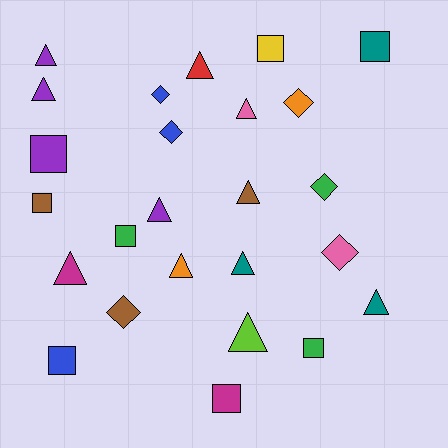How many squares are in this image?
There are 8 squares.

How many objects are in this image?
There are 25 objects.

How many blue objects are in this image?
There are 3 blue objects.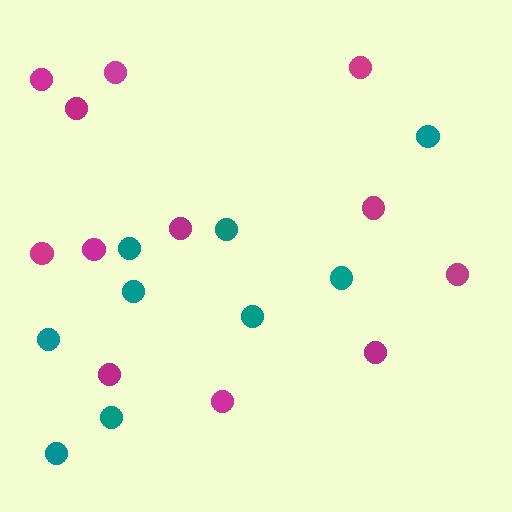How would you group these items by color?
There are 2 groups: one group of teal circles (9) and one group of magenta circles (12).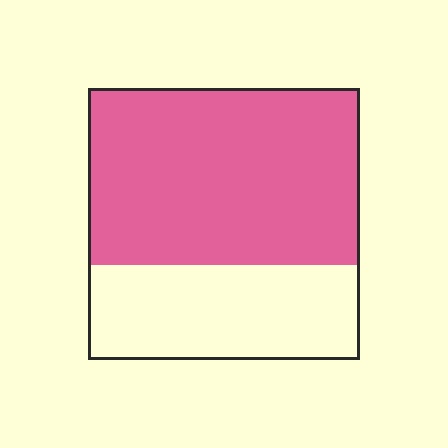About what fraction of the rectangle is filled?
About two thirds (2/3).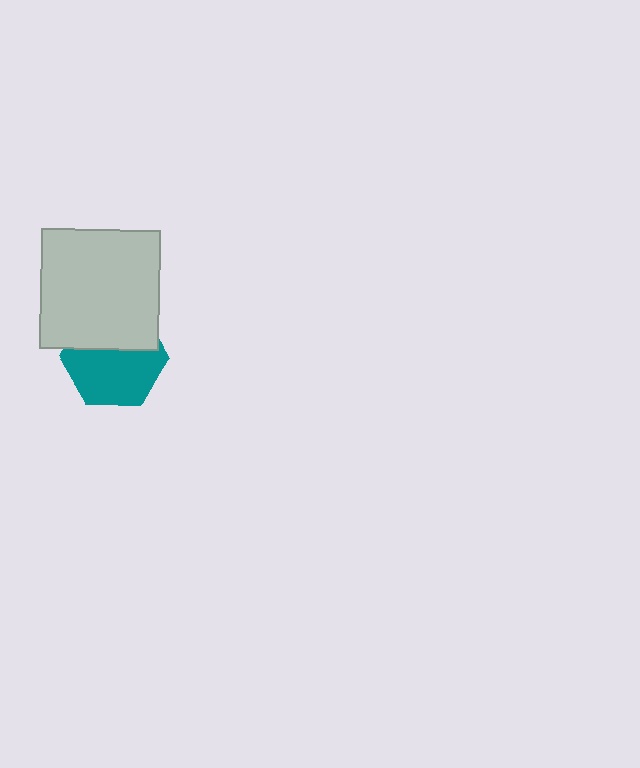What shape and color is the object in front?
The object in front is a light gray square.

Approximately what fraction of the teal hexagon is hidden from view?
Roughly 41% of the teal hexagon is hidden behind the light gray square.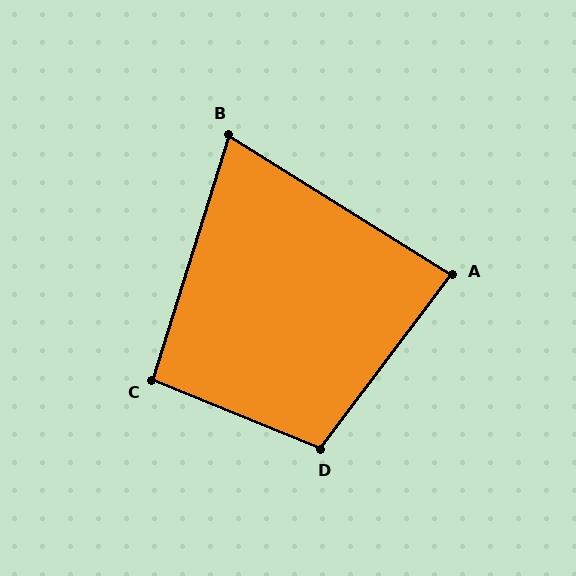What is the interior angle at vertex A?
Approximately 85 degrees (approximately right).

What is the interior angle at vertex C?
Approximately 95 degrees (approximately right).